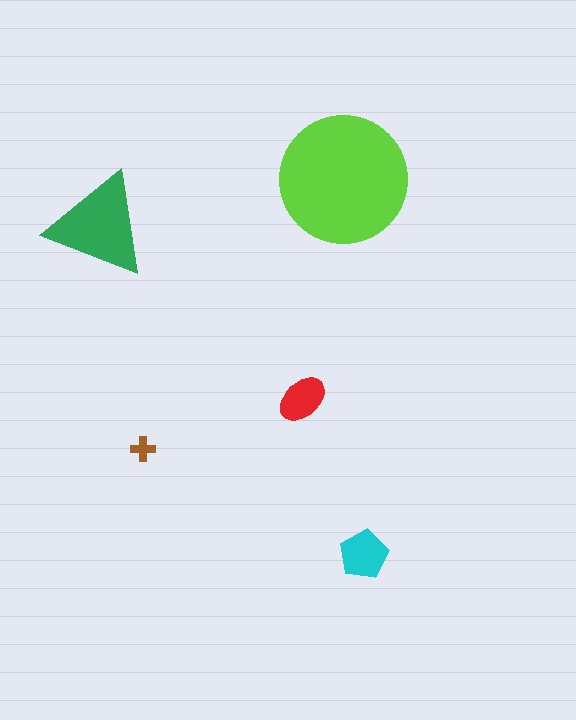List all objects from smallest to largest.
The brown cross, the red ellipse, the cyan pentagon, the green triangle, the lime circle.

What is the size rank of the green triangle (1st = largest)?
2nd.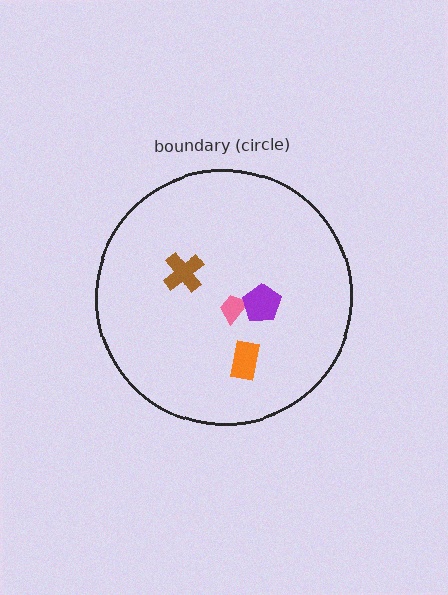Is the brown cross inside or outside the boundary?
Inside.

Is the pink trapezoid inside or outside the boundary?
Inside.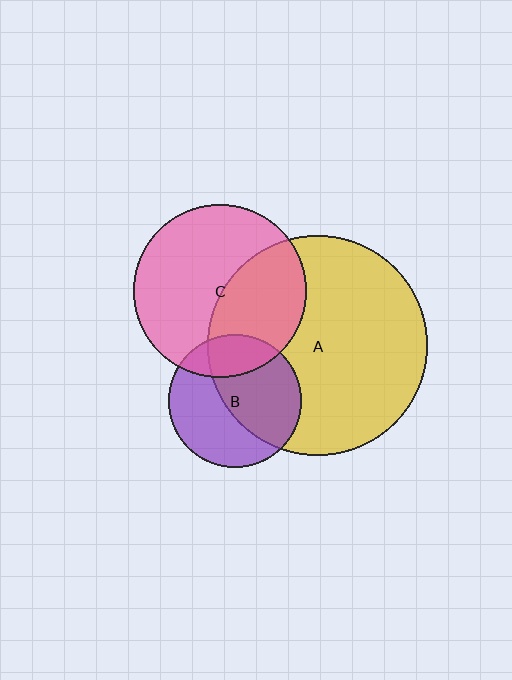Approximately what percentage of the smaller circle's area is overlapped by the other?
Approximately 20%.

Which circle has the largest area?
Circle A (yellow).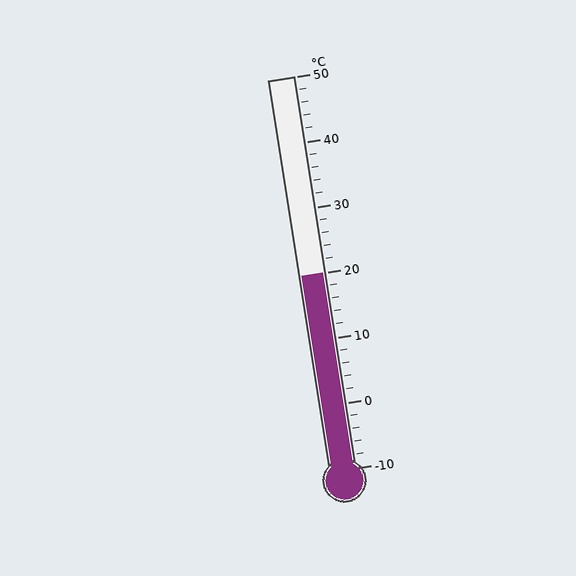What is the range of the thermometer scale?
The thermometer scale ranges from -10°C to 50°C.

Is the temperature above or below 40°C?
The temperature is below 40°C.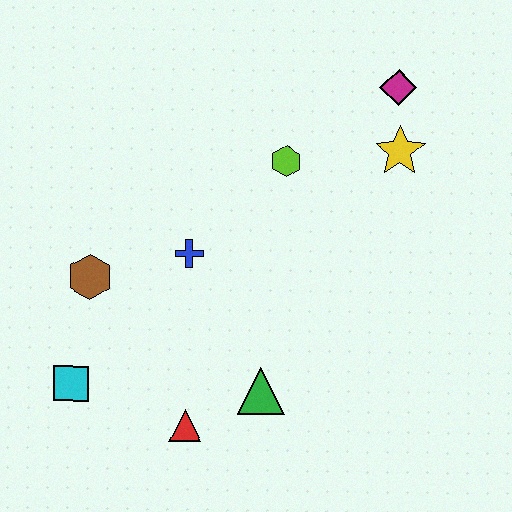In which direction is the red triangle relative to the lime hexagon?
The red triangle is below the lime hexagon.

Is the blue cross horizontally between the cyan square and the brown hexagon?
No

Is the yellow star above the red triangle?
Yes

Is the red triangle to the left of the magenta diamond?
Yes